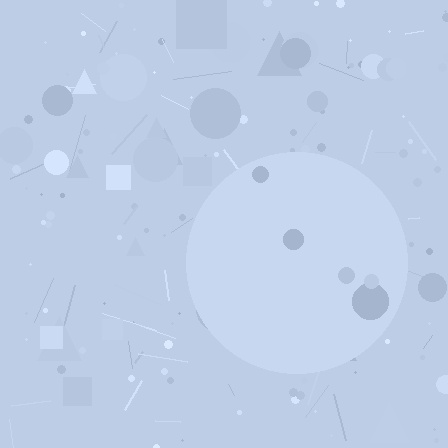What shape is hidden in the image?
A circle is hidden in the image.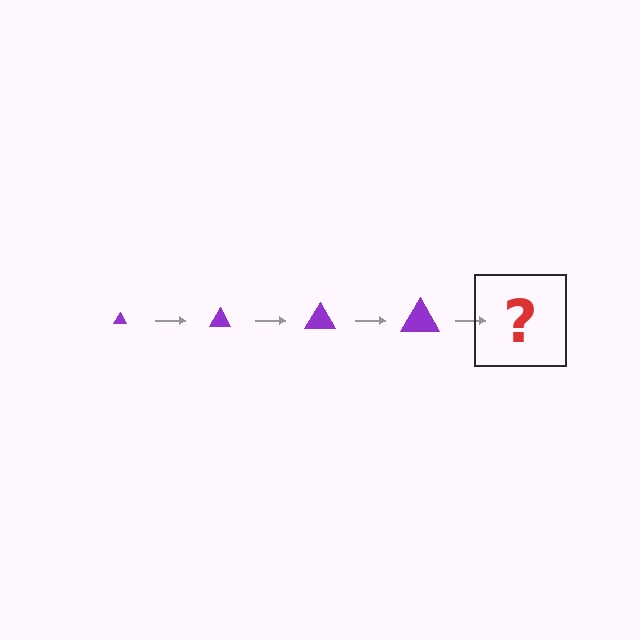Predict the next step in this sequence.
The next step is a purple triangle, larger than the previous one.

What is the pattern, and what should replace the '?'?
The pattern is that the triangle gets progressively larger each step. The '?' should be a purple triangle, larger than the previous one.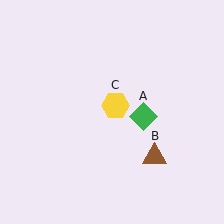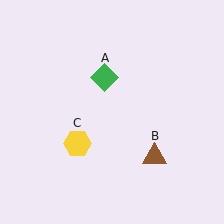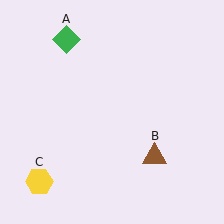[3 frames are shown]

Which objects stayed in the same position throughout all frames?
Brown triangle (object B) remained stationary.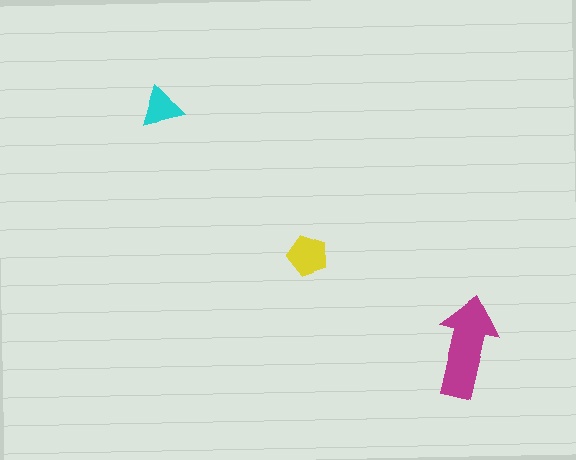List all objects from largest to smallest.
The magenta arrow, the yellow pentagon, the cyan triangle.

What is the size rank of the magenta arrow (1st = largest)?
1st.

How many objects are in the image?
There are 3 objects in the image.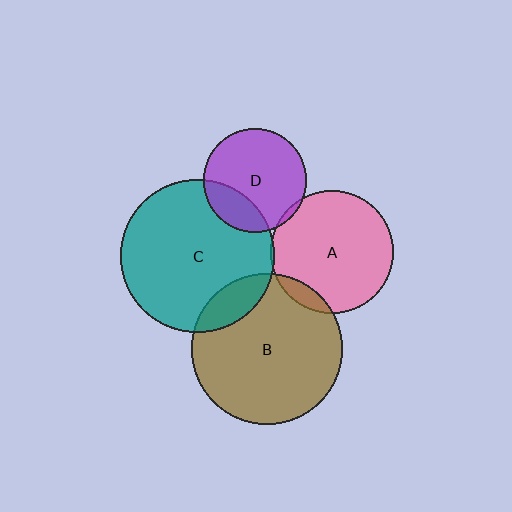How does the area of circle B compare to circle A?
Approximately 1.5 times.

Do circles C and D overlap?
Yes.